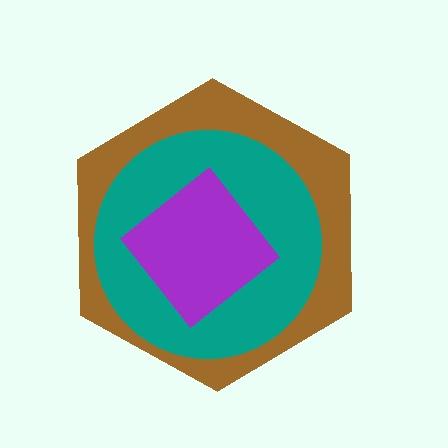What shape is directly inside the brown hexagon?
The teal circle.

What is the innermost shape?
The purple diamond.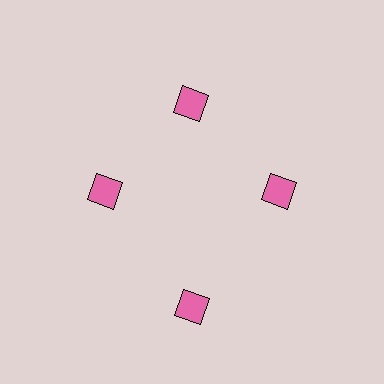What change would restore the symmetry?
The symmetry would be restored by moving it inward, back onto the ring so that all 4 squares sit at equal angles and equal distance from the center.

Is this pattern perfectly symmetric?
No. The 4 pink squares are arranged in a ring, but one element near the 6 o'clock position is pushed outward from the center, breaking the 4-fold rotational symmetry.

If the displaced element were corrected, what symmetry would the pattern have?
It would have 4-fold rotational symmetry — the pattern would map onto itself every 90 degrees.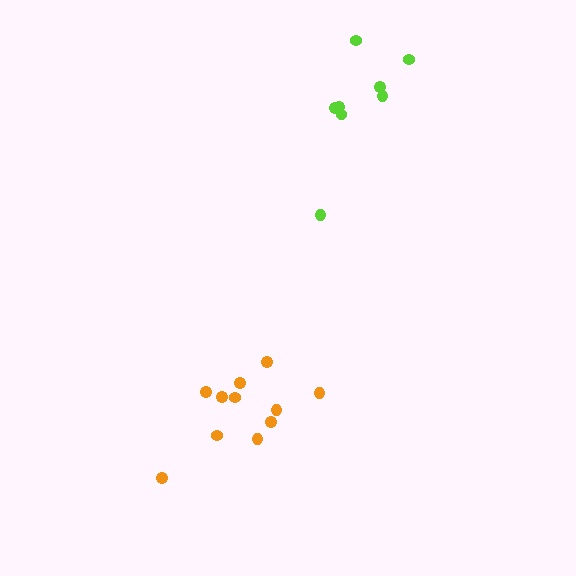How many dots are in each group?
Group 1: 11 dots, Group 2: 8 dots (19 total).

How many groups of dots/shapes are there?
There are 2 groups.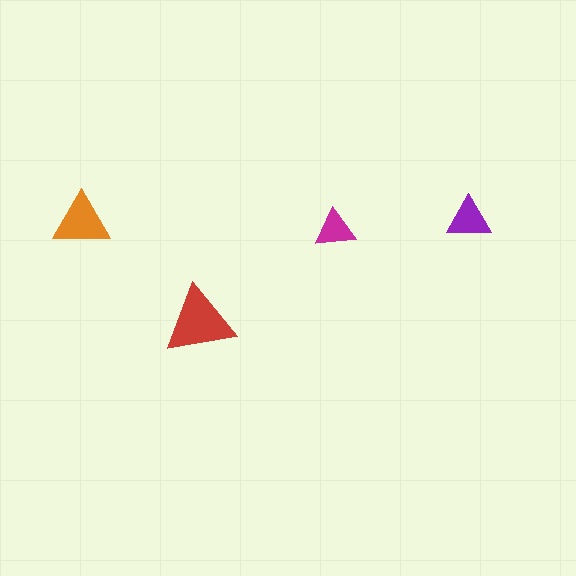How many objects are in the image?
There are 4 objects in the image.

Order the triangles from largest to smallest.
the red one, the orange one, the purple one, the magenta one.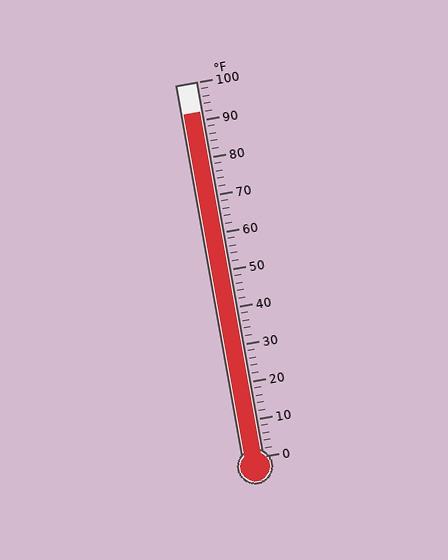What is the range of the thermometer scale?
The thermometer scale ranges from 0°F to 100°F.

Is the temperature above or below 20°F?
The temperature is above 20°F.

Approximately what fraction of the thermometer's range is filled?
The thermometer is filled to approximately 90% of its range.